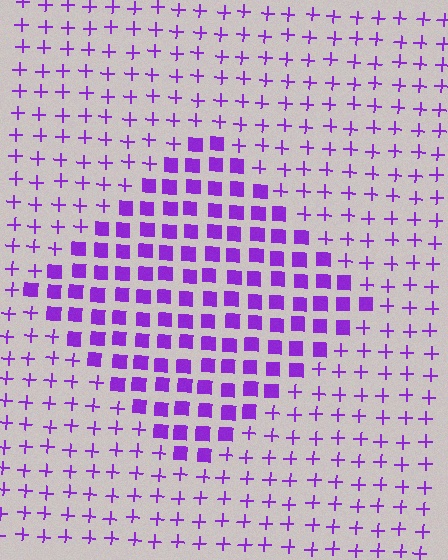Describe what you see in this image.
The image is filled with small purple elements arranged in a uniform grid. A diamond-shaped region contains squares, while the surrounding area contains plus signs. The boundary is defined purely by the change in element shape.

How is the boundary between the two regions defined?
The boundary is defined by a change in element shape: squares inside vs. plus signs outside. All elements share the same color and spacing.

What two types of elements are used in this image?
The image uses squares inside the diamond region and plus signs outside it.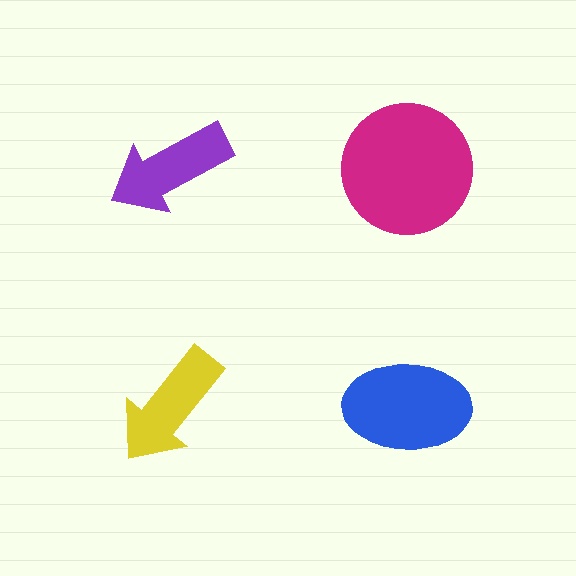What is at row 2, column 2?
A blue ellipse.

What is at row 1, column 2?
A magenta circle.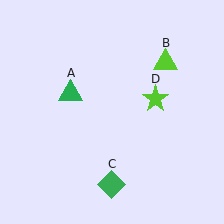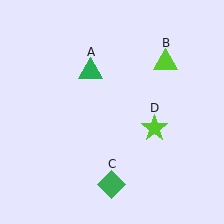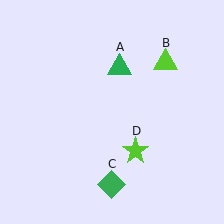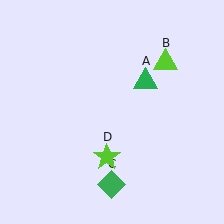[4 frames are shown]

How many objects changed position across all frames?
2 objects changed position: green triangle (object A), lime star (object D).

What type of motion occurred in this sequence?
The green triangle (object A), lime star (object D) rotated clockwise around the center of the scene.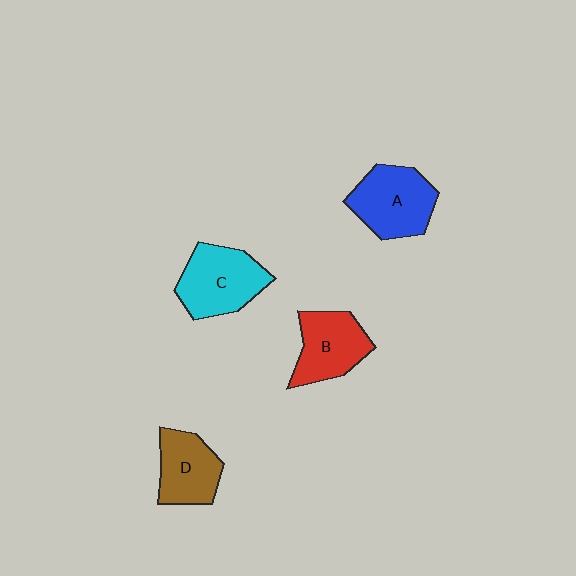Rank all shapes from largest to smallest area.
From largest to smallest: C (cyan), A (blue), B (red), D (brown).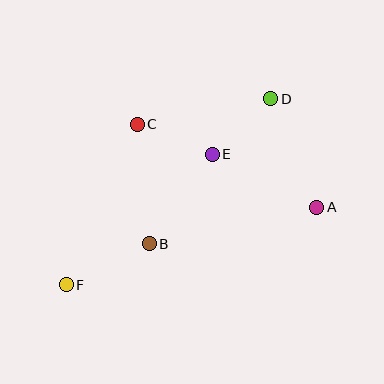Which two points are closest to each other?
Points D and E are closest to each other.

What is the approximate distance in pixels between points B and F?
The distance between B and F is approximately 93 pixels.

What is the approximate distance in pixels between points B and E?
The distance between B and E is approximately 110 pixels.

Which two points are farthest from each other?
Points D and F are farthest from each other.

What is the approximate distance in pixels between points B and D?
The distance between B and D is approximately 189 pixels.